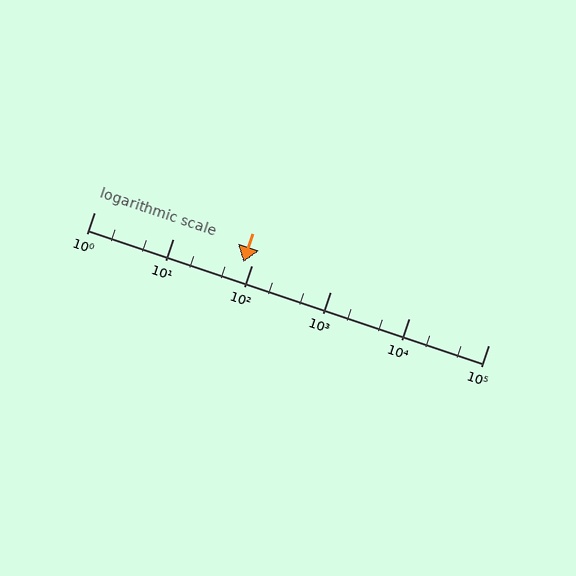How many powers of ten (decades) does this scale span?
The scale spans 5 decades, from 1 to 100000.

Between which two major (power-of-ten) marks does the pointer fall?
The pointer is between 10 and 100.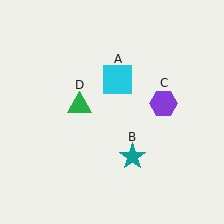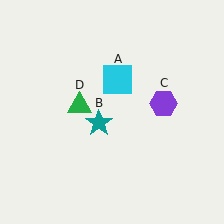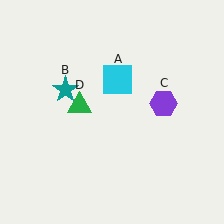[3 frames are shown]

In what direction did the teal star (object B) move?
The teal star (object B) moved up and to the left.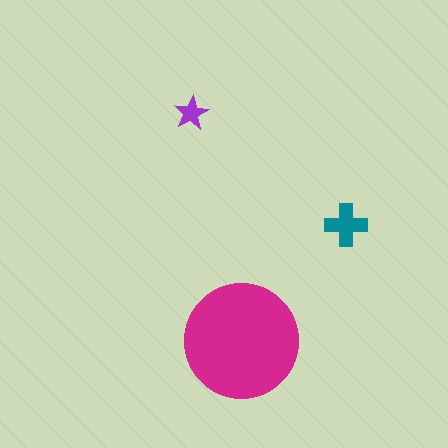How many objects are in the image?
There are 3 objects in the image.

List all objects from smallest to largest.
The purple star, the teal cross, the magenta circle.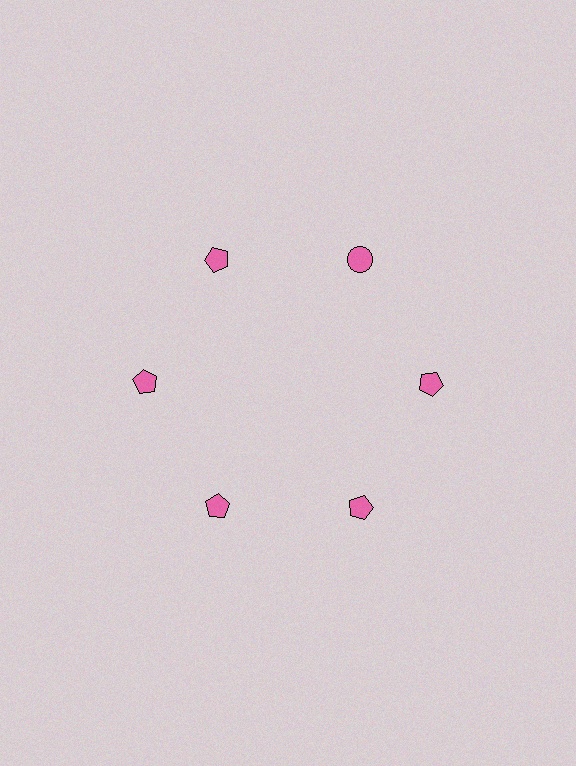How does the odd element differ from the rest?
It has a different shape: circle instead of pentagon.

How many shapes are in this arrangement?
There are 6 shapes arranged in a ring pattern.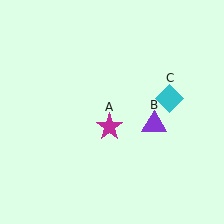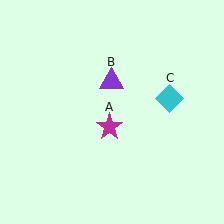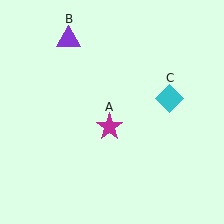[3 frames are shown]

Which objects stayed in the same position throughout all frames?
Magenta star (object A) and cyan diamond (object C) remained stationary.